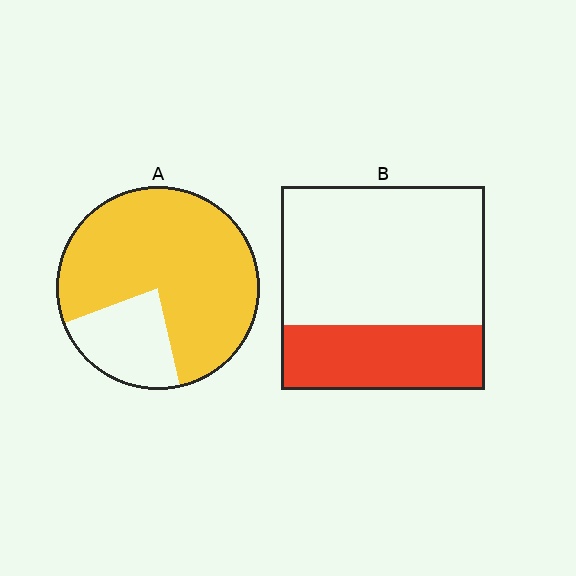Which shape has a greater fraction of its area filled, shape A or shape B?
Shape A.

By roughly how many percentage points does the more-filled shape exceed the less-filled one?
By roughly 45 percentage points (A over B).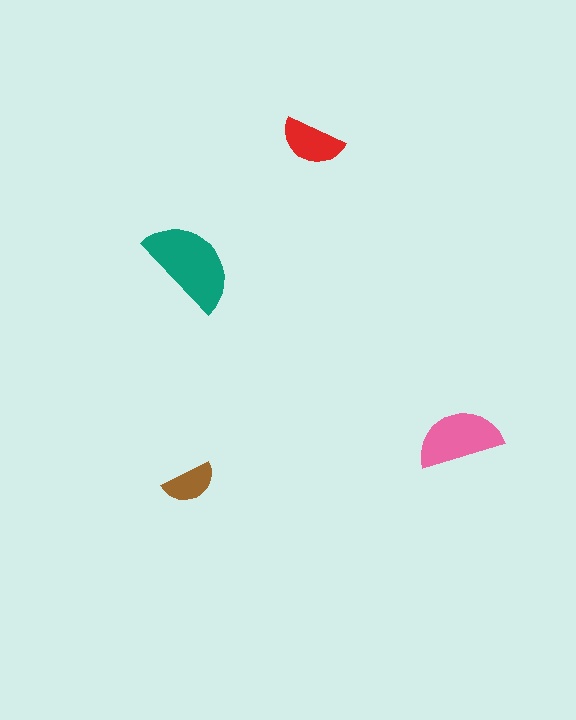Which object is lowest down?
The brown semicircle is bottommost.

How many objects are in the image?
There are 4 objects in the image.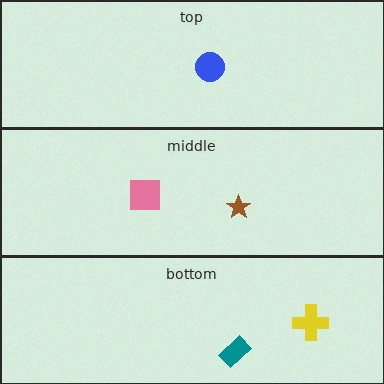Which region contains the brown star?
The middle region.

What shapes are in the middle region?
The brown star, the pink square.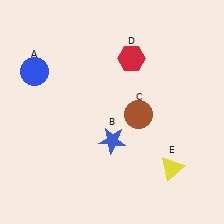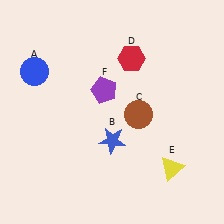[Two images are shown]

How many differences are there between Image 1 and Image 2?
There is 1 difference between the two images.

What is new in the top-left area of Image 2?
A purple pentagon (F) was added in the top-left area of Image 2.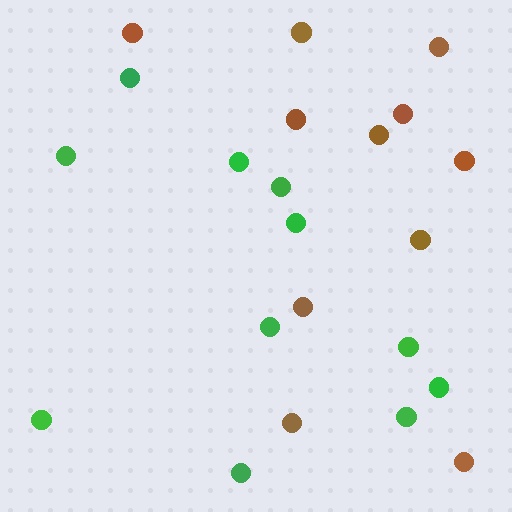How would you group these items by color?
There are 2 groups: one group of green circles (11) and one group of brown circles (11).